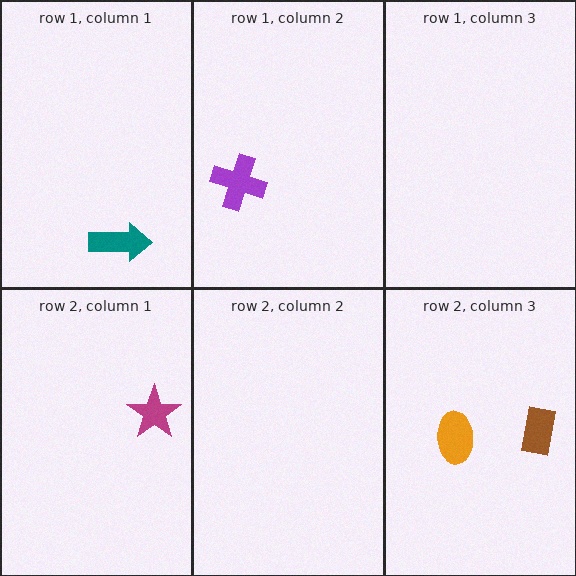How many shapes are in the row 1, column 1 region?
1.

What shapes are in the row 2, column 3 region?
The brown rectangle, the orange ellipse.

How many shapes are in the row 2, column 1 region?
1.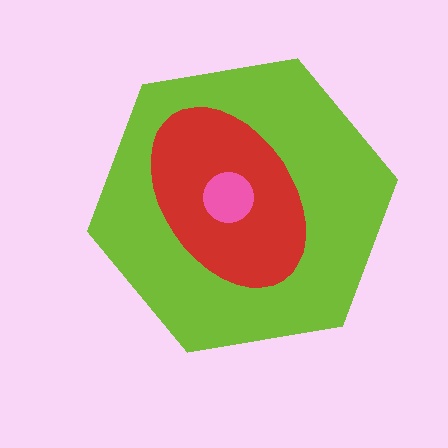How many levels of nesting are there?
3.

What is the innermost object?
The pink circle.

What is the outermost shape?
The lime hexagon.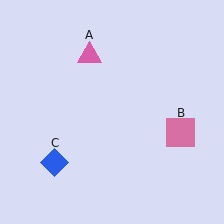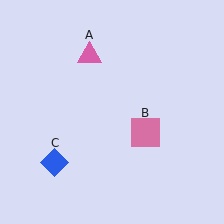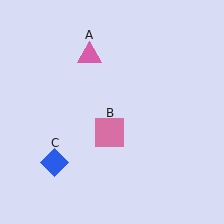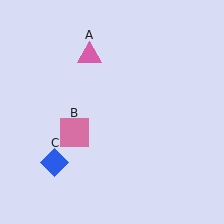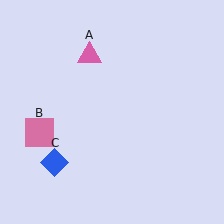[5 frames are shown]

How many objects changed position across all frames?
1 object changed position: pink square (object B).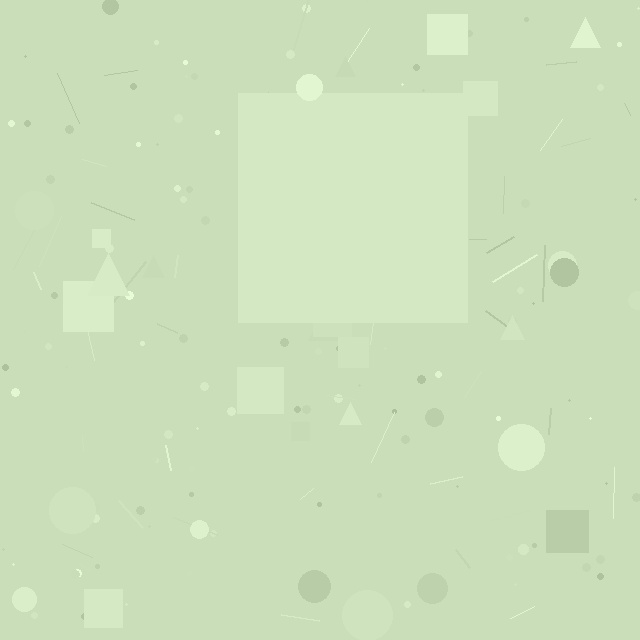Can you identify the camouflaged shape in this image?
The camouflaged shape is a square.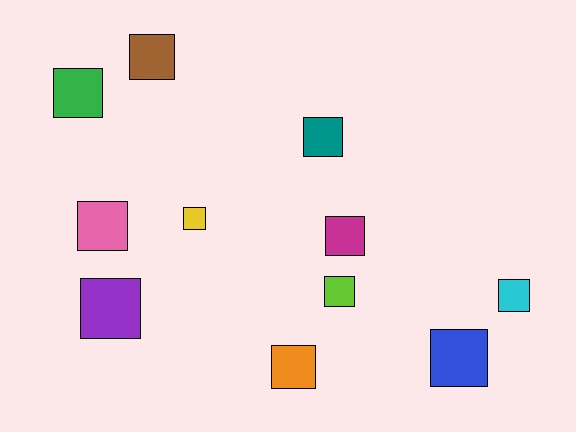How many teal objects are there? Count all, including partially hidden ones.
There is 1 teal object.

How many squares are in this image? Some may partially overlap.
There are 11 squares.